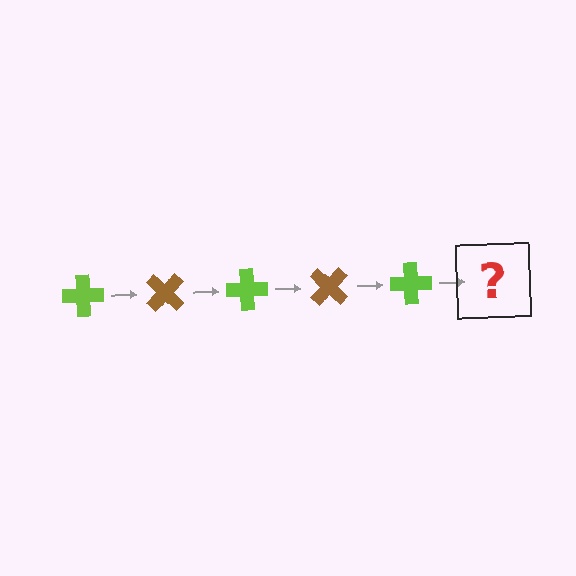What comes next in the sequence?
The next element should be a brown cross, rotated 225 degrees from the start.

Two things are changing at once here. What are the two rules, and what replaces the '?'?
The two rules are that it rotates 45 degrees each step and the color cycles through lime and brown. The '?' should be a brown cross, rotated 225 degrees from the start.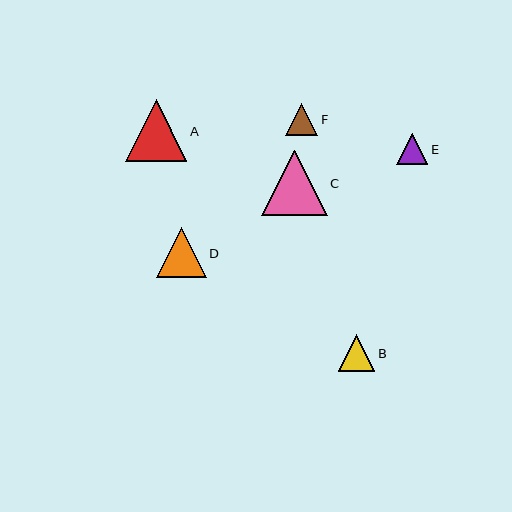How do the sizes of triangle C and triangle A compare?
Triangle C and triangle A are approximately the same size.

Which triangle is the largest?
Triangle C is the largest with a size of approximately 66 pixels.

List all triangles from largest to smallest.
From largest to smallest: C, A, D, B, F, E.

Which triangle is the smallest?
Triangle E is the smallest with a size of approximately 31 pixels.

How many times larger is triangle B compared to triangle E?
Triangle B is approximately 1.2 times the size of triangle E.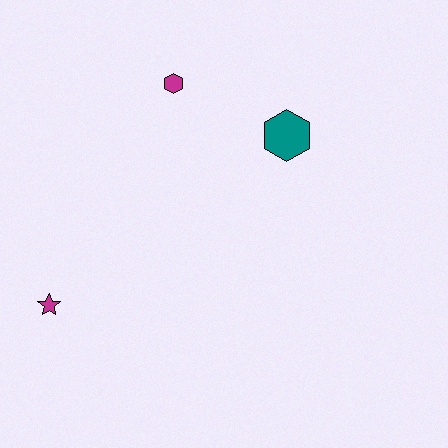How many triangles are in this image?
There are no triangles.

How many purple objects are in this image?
There are no purple objects.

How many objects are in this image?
There are 3 objects.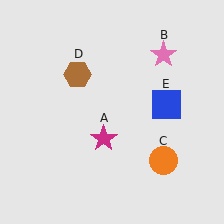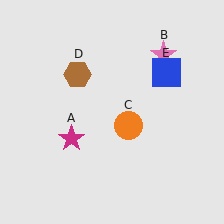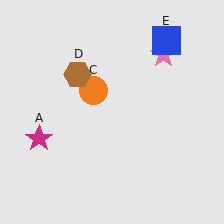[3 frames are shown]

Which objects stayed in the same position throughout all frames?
Pink star (object B) and brown hexagon (object D) remained stationary.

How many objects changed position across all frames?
3 objects changed position: magenta star (object A), orange circle (object C), blue square (object E).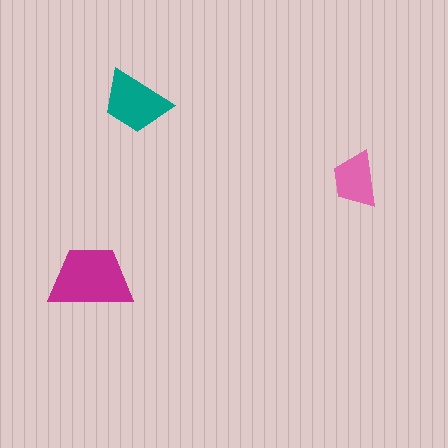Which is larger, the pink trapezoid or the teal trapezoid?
The teal one.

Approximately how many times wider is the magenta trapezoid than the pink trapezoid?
About 1.5 times wider.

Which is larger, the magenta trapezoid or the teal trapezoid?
The magenta one.